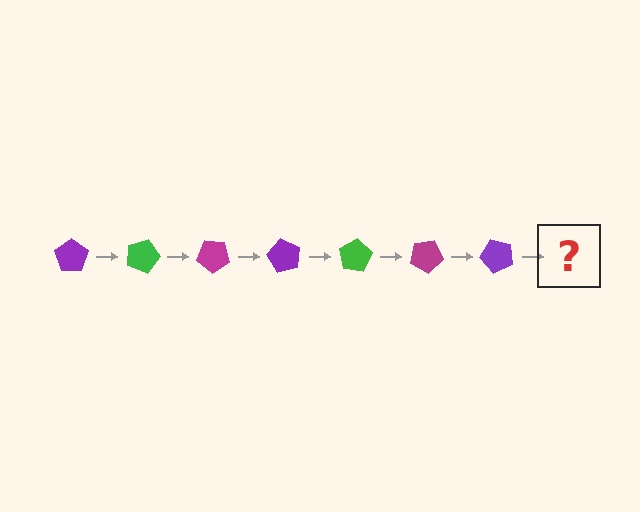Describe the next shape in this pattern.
It should be a green pentagon, rotated 140 degrees from the start.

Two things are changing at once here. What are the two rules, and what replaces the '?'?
The two rules are that it rotates 20 degrees each step and the color cycles through purple, green, and magenta. The '?' should be a green pentagon, rotated 140 degrees from the start.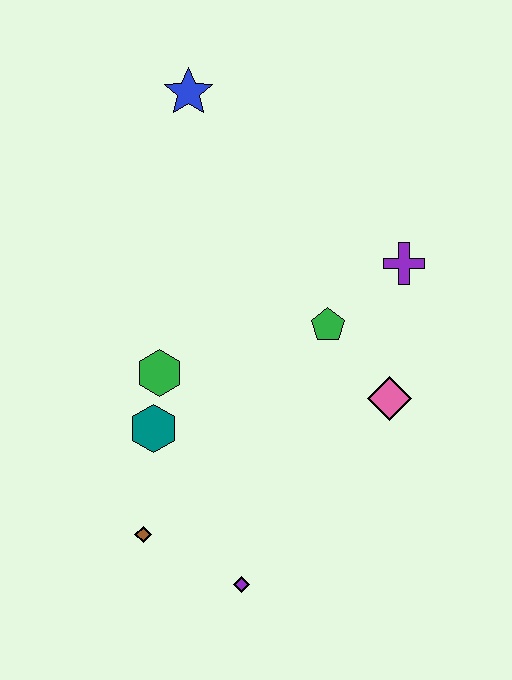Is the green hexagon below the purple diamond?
No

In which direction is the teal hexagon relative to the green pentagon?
The teal hexagon is to the left of the green pentagon.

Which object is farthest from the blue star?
The purple diamond is farthest from the blue star.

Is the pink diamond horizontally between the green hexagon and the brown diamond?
No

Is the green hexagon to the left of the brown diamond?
No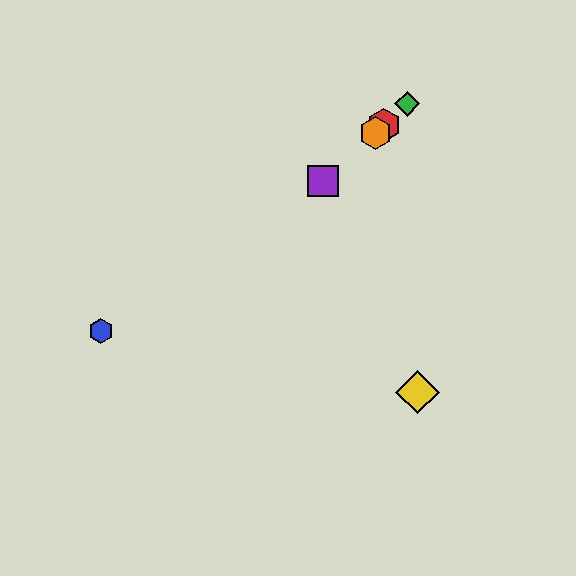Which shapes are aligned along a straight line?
The red hexagon, the green diamond, the purple square, the orange hexagon are aligned along a straight line.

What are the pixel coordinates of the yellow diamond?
The yellow diamond is at (417, 392).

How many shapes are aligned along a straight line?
4 shapes (the red hexagon, the green diamond, the purple square, the orange hexagon) are aligned along a straight line.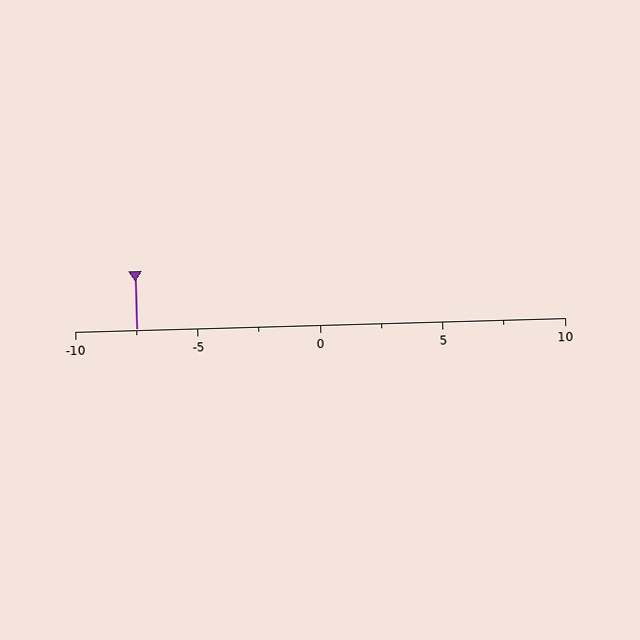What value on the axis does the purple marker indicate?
The marker indicates approximately -7.5.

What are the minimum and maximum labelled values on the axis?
The axis runs from -10 to 10.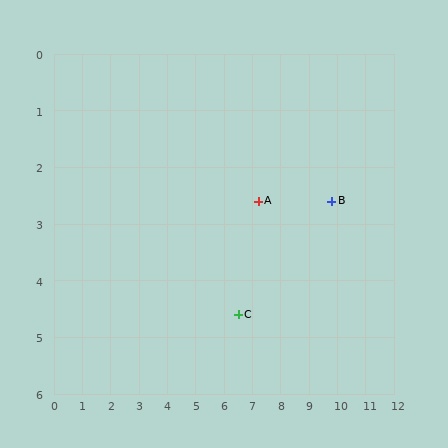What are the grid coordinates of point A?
Point A is at approximately (7.2, 2.6).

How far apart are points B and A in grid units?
Points B and A are about 2.6 grid units apart.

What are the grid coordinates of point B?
Point B is at approximately (9.8, 2.6).